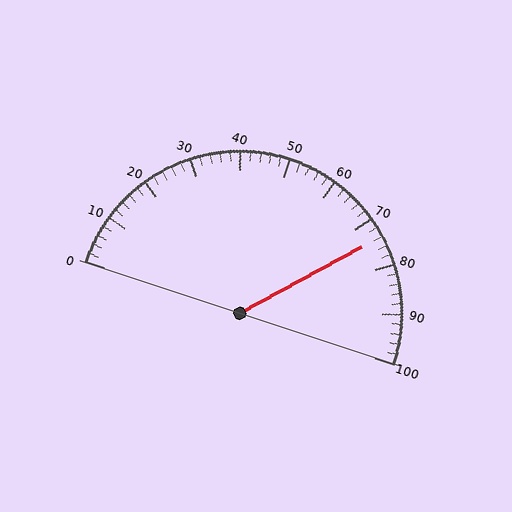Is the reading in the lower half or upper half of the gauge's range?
The reading is in the upper half of the range (0 to 100).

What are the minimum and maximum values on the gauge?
The gauge ranges from 0 to 100.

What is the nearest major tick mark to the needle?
The nearest major tick mark is 70.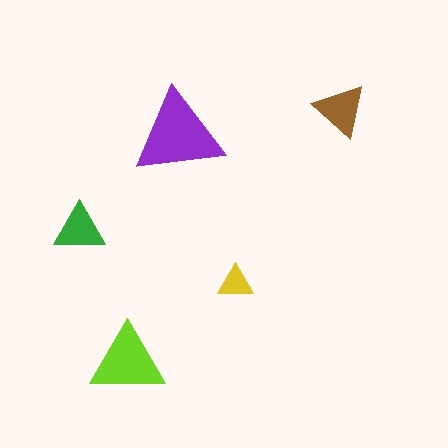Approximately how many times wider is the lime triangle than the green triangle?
About 1.5 times wider.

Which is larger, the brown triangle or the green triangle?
The brown one.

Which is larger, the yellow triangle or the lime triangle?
The lime one.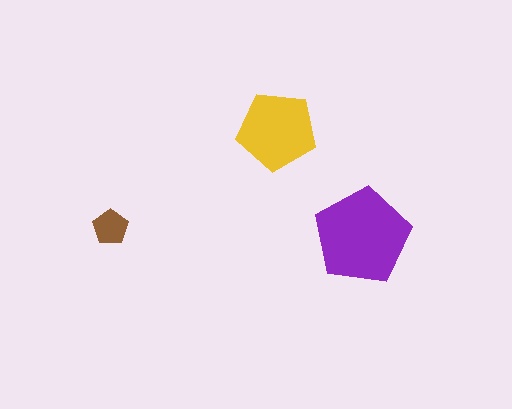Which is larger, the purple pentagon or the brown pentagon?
The purple one.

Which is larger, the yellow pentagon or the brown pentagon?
The yellow one.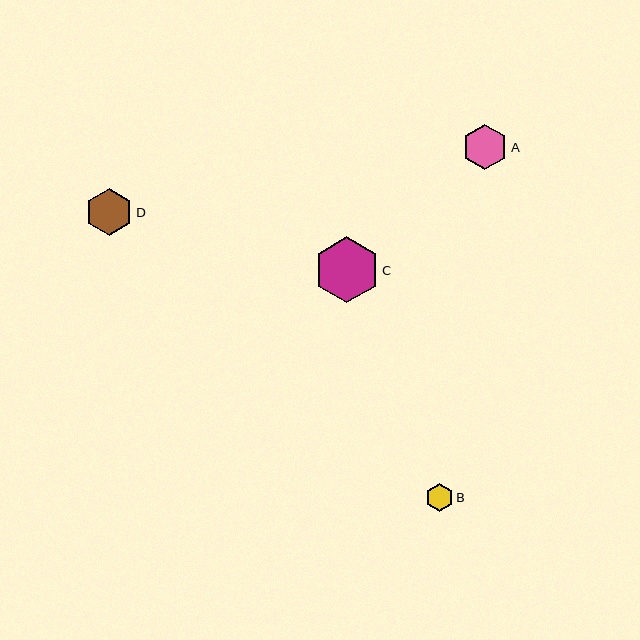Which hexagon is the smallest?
Hexagon B is the smallest with a size of approximately 27 pixels.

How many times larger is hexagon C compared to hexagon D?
Hexagon C is approximately 1.4 times the size of hexagon D.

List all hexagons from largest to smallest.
From largest to smallest: C, D, A, B.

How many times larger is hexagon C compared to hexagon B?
Hexagon C is approximately 2.4 times the size of hexagon B.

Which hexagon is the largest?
Hexagon C is the largest with a size of approximately 66 pixels.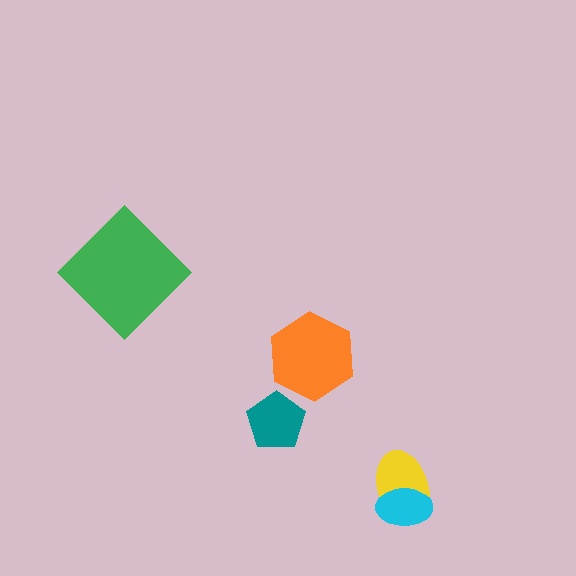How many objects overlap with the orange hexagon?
0 objects overlap with the orange hexagon.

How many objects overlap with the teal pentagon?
0 objects overlap with the teal pentagon.